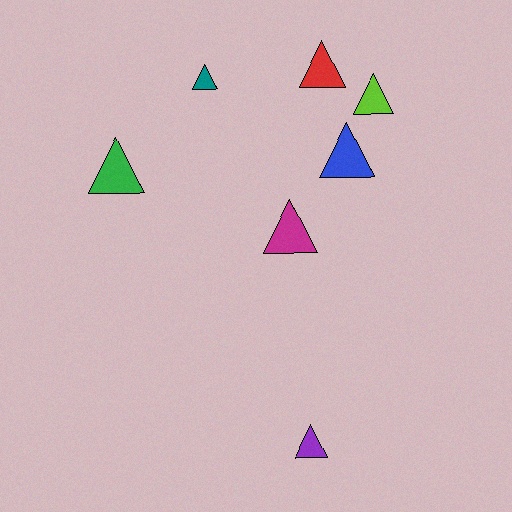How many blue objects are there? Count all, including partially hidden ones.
There is 1 blue object.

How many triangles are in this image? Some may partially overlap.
There are 7 triangles.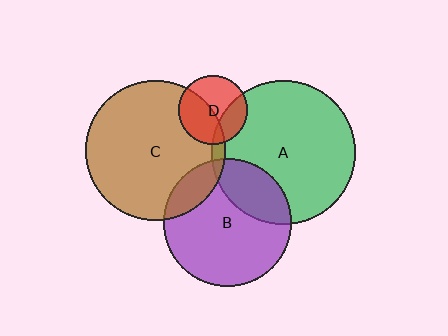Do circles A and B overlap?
Yes.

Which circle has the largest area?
Circle A (green).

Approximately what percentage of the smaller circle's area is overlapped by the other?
Approximately 25%.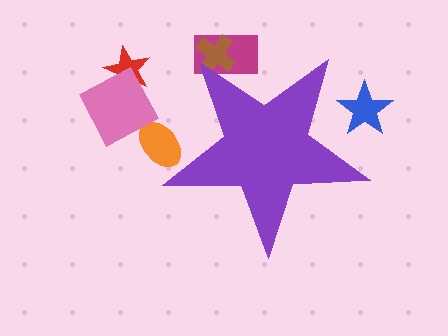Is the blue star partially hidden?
Yes, the blue star is partially hidden behind the purple star.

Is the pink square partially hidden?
No, the pink square is fully visible.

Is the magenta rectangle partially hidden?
Yes, the magenta rectangle is partially hidden behind the purple star.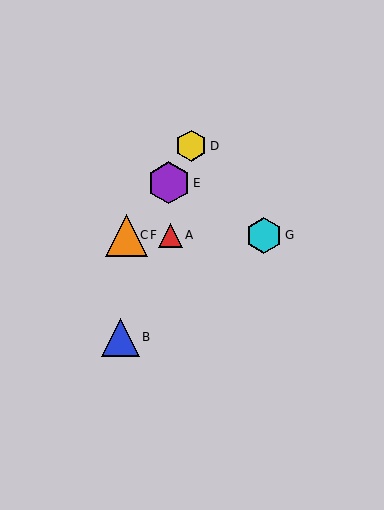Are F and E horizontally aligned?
No, F is at y≈235 and E is at y≈183.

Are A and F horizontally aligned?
Yes, both are at y≈235.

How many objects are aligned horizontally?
4 objects (A, C, F, G) are aligned horizontally.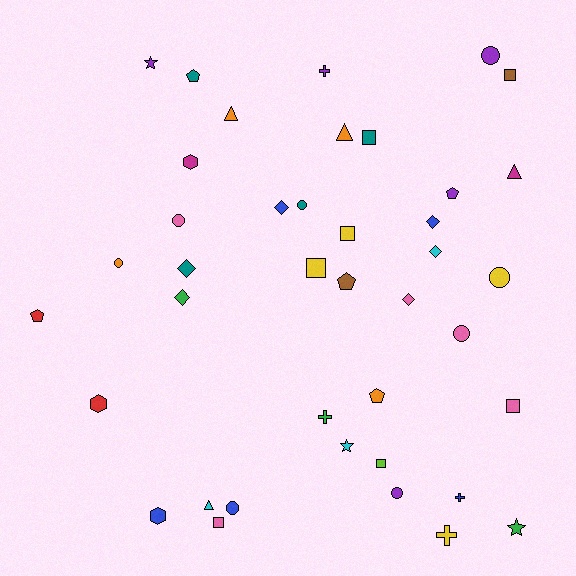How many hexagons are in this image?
There are 3 hexagons.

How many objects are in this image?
There are 40 objects.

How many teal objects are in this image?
There are 4 teal objects.